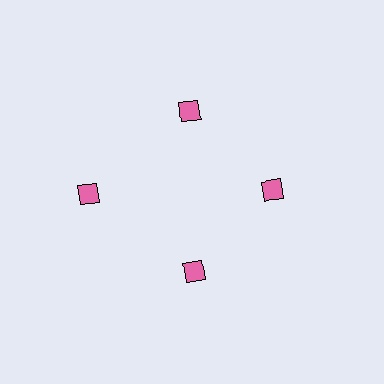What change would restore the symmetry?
The symmetry would be restored by moving it inward, back onto the ring so that all 4 diamonds sit at equal angles and equal distance from the center.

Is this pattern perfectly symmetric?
No. The 4 pink diamonds are arranged in a ring, but one element near the 9 o'clock position is pushed outward from the center, breaking the 4-fold rotational symmetry.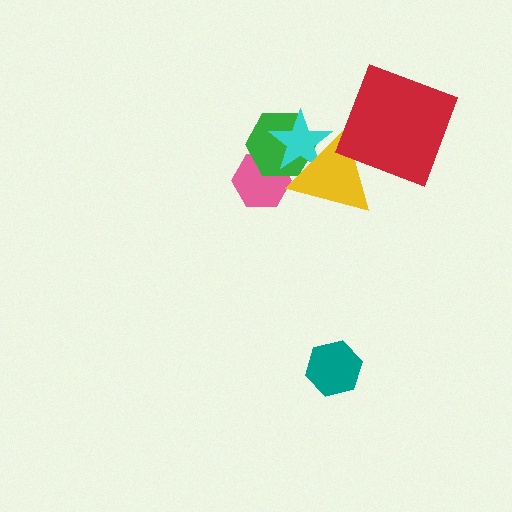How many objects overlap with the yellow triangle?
3 objects overlap with the yellow triangle.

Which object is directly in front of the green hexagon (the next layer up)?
The cyan star is directly in front of the green hexagon.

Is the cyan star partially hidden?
Yes, it is partially covered by another shape.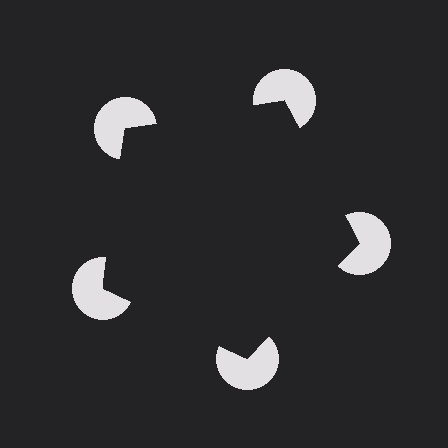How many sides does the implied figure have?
5 sides.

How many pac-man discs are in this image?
There are 5 — one at each vertex of the illusory pentagon.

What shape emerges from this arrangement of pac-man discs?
An illusory pentagon — its edges are inferred from the aligned wedge cuts in the pac-man discs, not physically drawn.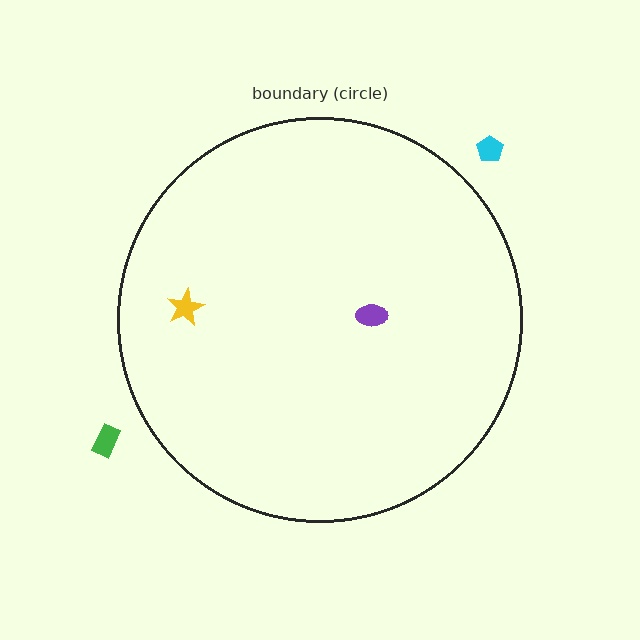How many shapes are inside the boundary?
2 inside, 2 outside.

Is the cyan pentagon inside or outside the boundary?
Outside.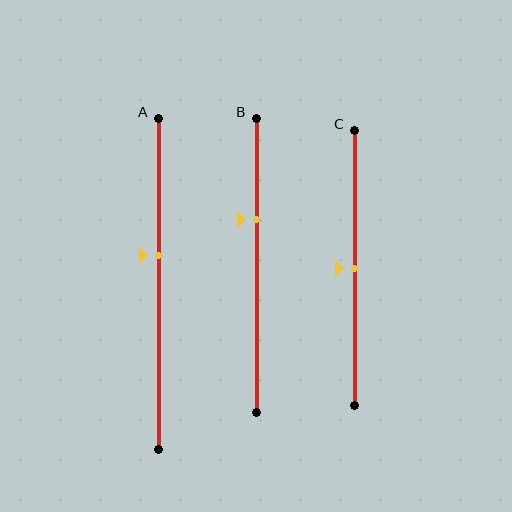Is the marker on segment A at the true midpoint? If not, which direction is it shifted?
No, the marker on segment A is shifted upward by about 9% of the segment length.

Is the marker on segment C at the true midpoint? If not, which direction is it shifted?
Yes, the marker on segment C is at the true midpoint.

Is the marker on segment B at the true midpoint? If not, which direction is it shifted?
No, the marker on segment B is shifted upward by about 16% of the segment length.